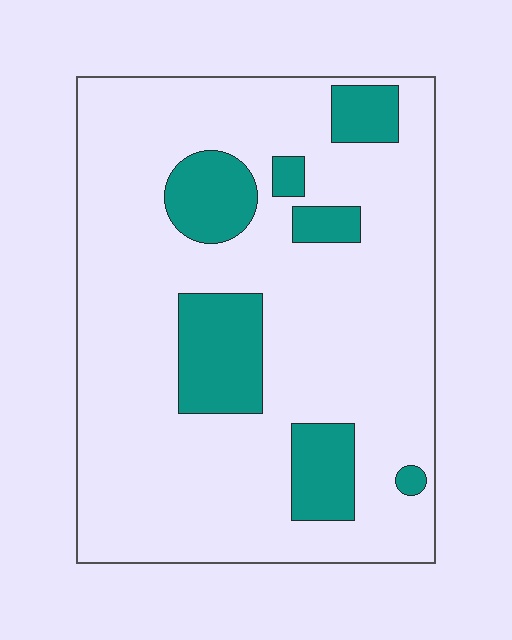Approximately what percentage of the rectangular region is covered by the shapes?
Approximately 20%.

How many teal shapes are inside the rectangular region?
7.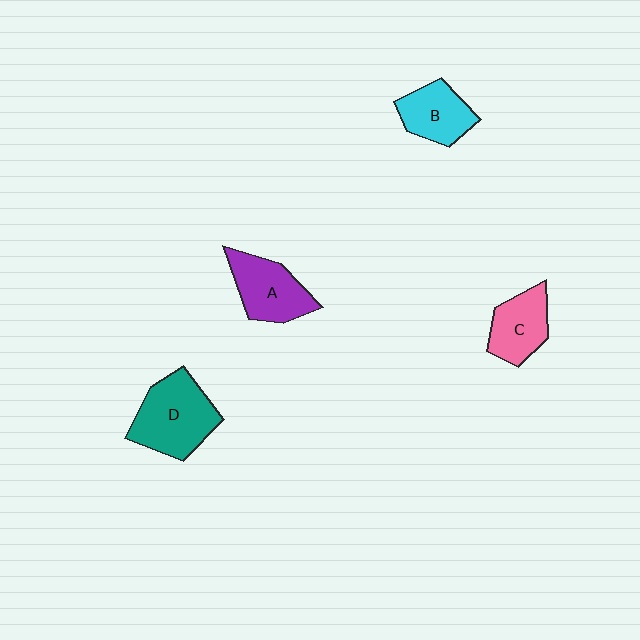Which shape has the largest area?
Shape D (teal).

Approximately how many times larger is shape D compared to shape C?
Approximately 1.5 times.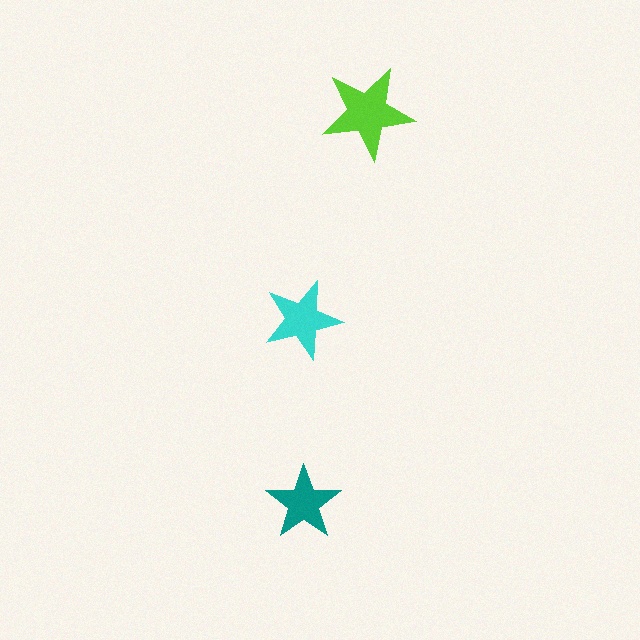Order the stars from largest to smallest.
the lime one, the cyan one, the teal one.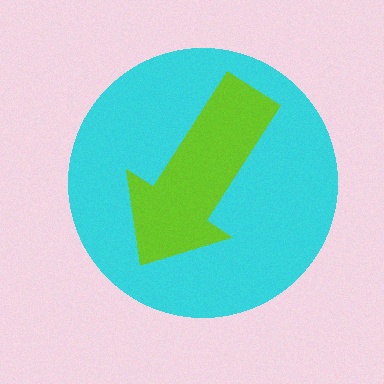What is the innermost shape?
The lime arrow.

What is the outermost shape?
The cyan circle.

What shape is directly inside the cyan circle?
The lime arrow.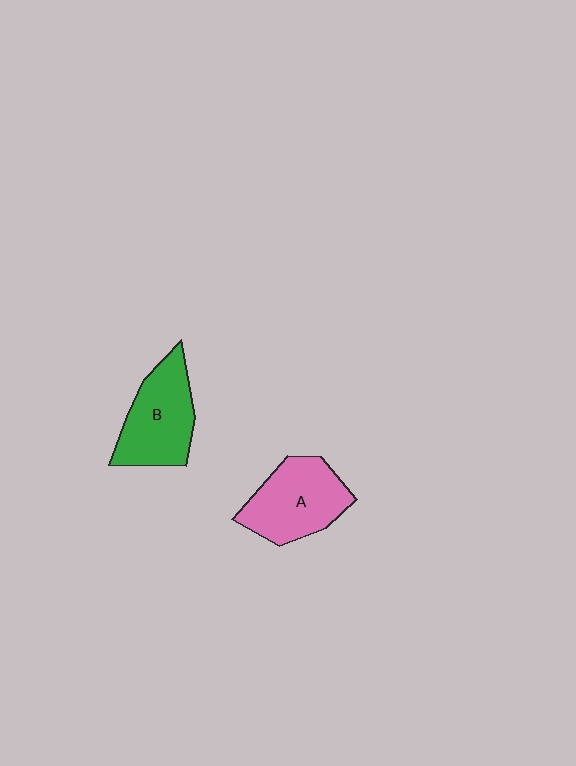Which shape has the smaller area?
Shape B (green).